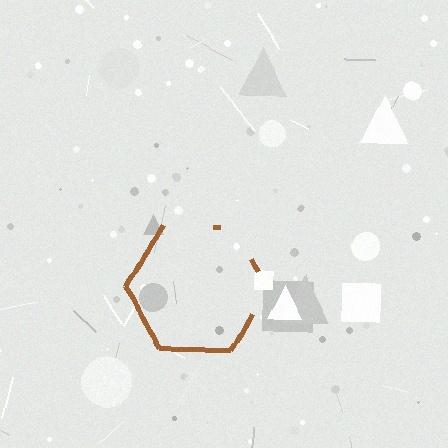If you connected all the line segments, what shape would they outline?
They would outline a hexagon.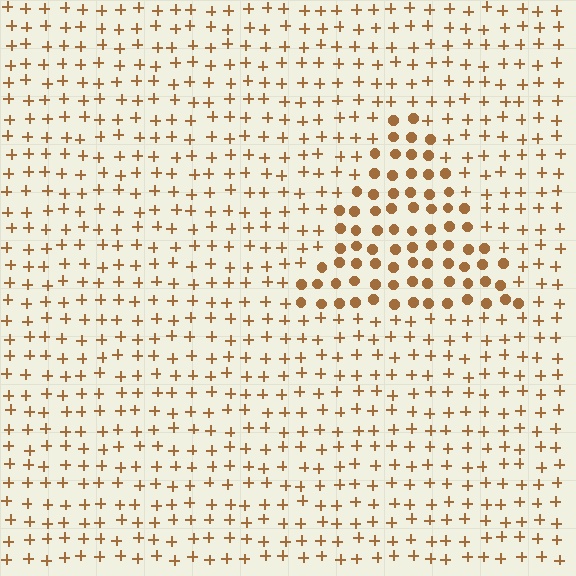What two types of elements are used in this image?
The image uses circles inside the triangle region and plus signs outside it.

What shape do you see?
I see a triangle.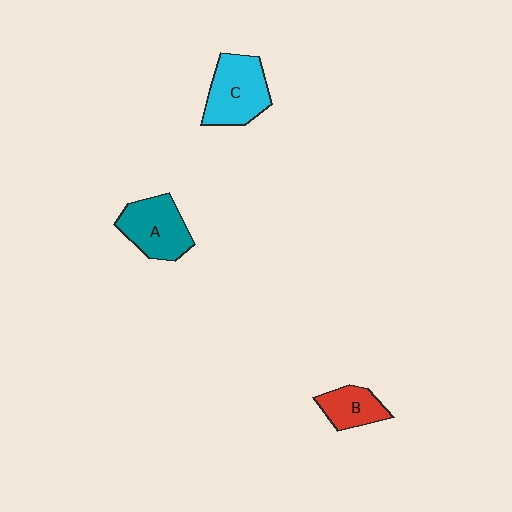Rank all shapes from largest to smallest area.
From largest to smallest: C (cyan), A (teal), B (red).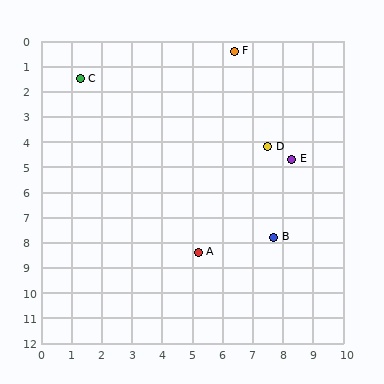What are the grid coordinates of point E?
Point E is at approximately (8.3, 4.7).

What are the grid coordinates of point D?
Point D is at approximately (7.5, 4.2).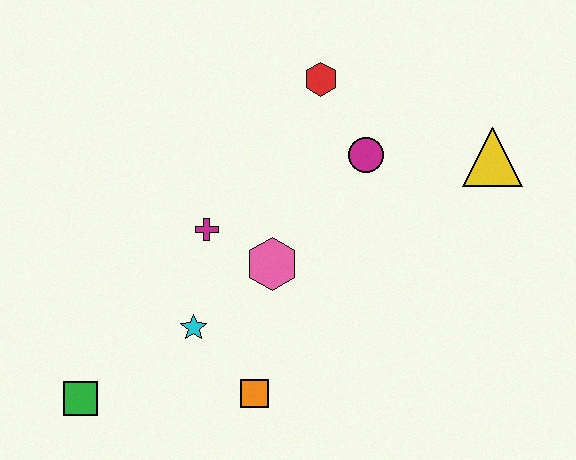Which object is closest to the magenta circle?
The red hexagon is closest to the magenta circle.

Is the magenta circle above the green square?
Yes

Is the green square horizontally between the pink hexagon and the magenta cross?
No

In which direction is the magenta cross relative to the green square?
The magenta cross is above the green square.